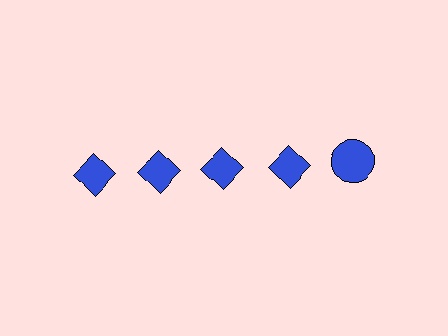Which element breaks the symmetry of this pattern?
The blue circle in the top row, rightmost column breaks the symmetry. All other shapes are blue diamonds.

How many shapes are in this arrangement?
There are 5 shapes arranged in a grid pattern.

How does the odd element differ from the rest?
It has a different shape: circle instead of diamond.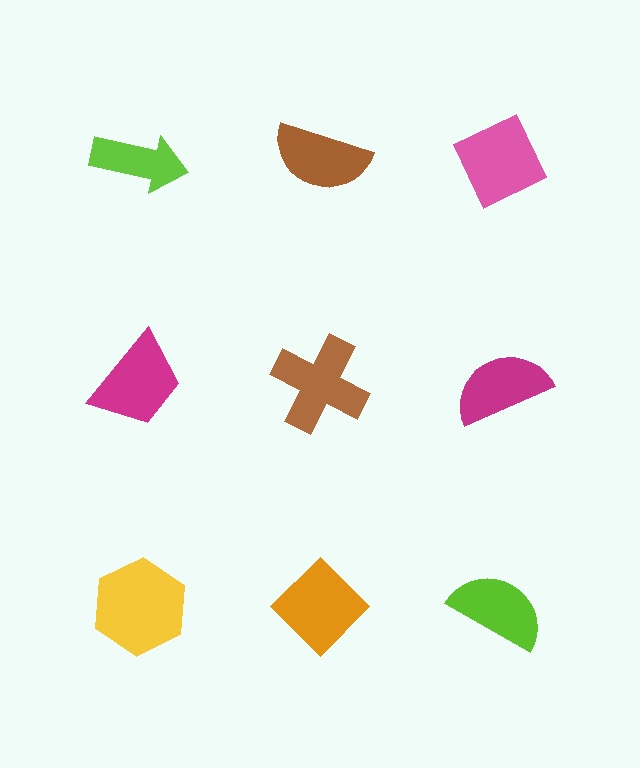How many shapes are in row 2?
3 shapes.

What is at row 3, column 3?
A lime semicircle.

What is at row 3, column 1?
A yellow hexagon.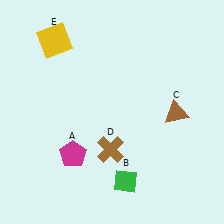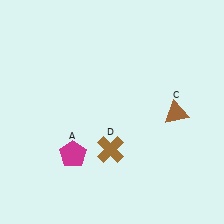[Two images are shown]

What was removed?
The green diamond (B), the yellow square (E) were removed in Image 2.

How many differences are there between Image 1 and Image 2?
There are 2 differences between the two images.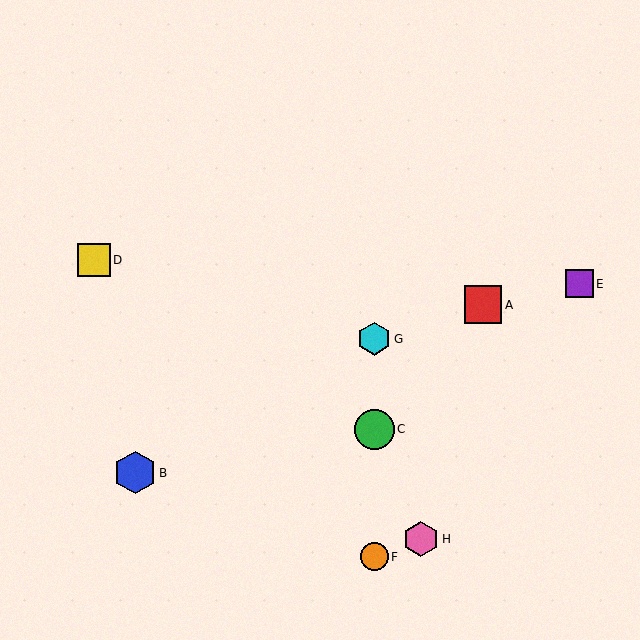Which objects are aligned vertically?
Objects C, F, G are aligned vertically.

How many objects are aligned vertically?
3 objects (C, F, G) are aligned vertically.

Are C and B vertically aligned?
No, C is at x≈374 and B is at x≈135.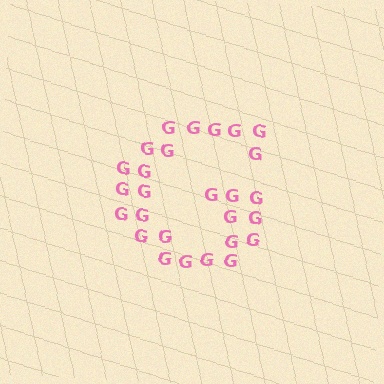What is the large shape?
The large shape is the letter G.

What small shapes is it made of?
It is made of small letter G's.